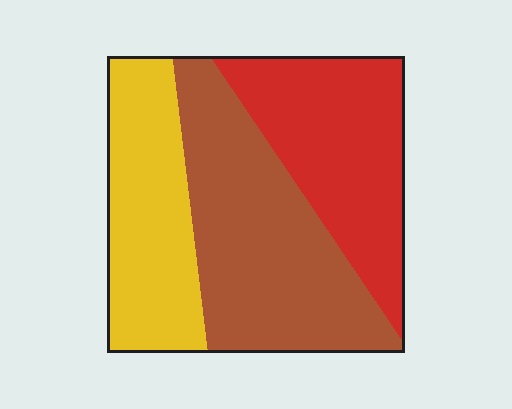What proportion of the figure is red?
Red covers 32% of the figure.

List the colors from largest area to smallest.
From largest to smallest: brown, red, yellow.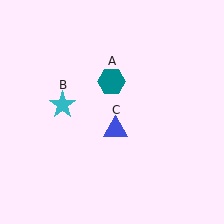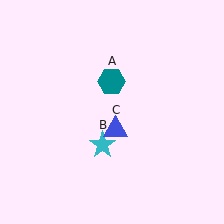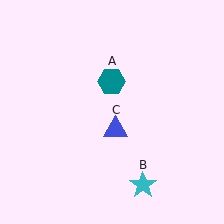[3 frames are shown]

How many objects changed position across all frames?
1 object changed position: cyan star (object B).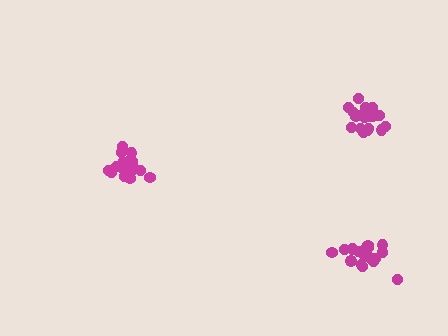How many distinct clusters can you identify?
There are 3 distinct clusters.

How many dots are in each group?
Group 1: 21 dots, Group 2: 18 dots, Group 3: 19 dots (58 total).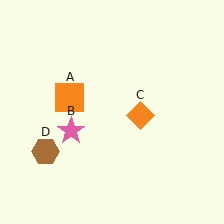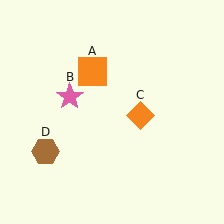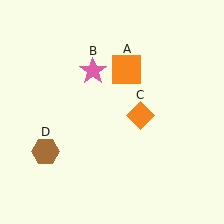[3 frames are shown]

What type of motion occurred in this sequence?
The orange square (object A), pink star (object B) rotated clockwise around the center of the scene.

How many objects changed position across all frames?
2 objects changed position: orange square (object A), pink star (object B).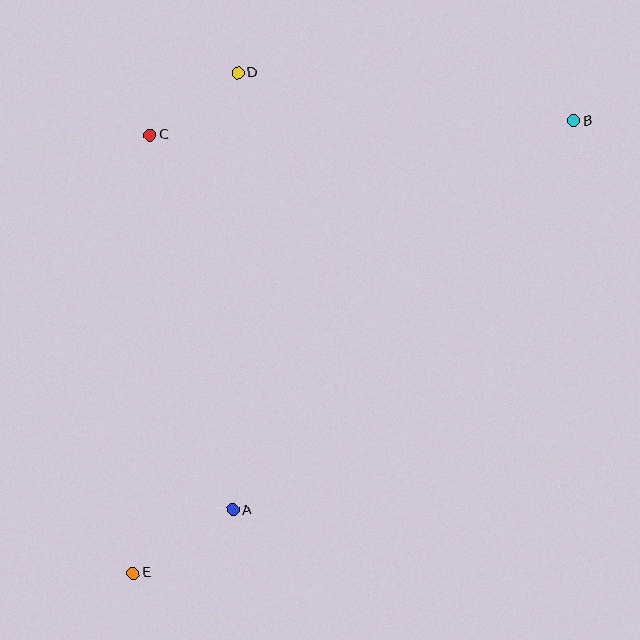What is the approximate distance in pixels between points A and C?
The distance between A and C is approximately 384 pixels.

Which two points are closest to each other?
Points C and D are closest to each other.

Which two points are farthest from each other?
Points B and E are farthest from each other.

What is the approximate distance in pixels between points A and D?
The distance between A and D is approximately 437 pixels.